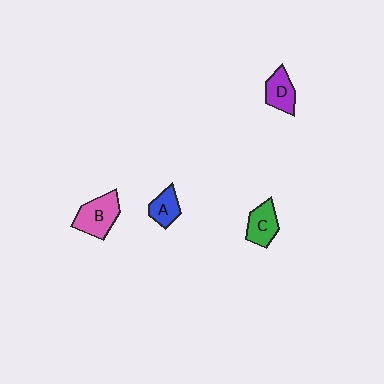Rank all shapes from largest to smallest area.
From largest to smallest: B (pink), C (green), D (purple), A (blue).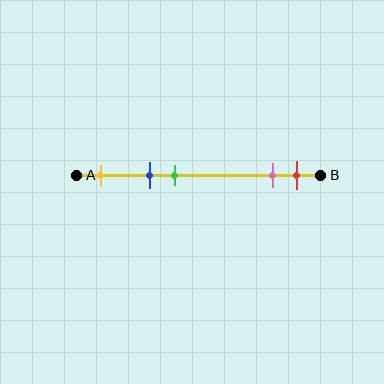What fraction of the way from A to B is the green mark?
The green mark is approximately 40% (0.4) of the way from A to B.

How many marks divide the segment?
There are 5 marks dividing the segment.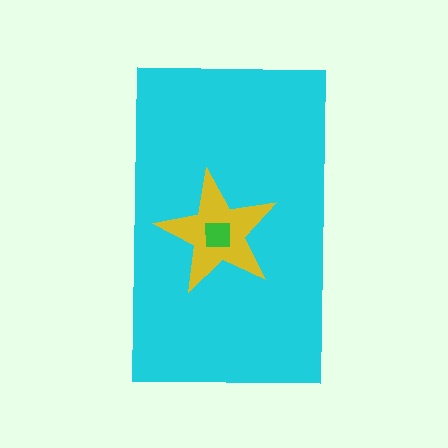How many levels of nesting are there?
3.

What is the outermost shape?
The cyan rectangle.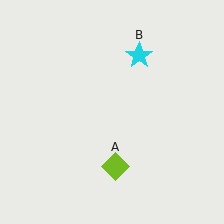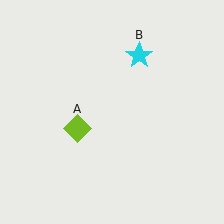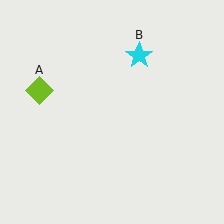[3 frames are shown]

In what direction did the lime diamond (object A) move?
The lime diamond (object A) moved up and to the left.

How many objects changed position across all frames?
1 object changed position: lime diamond (object A).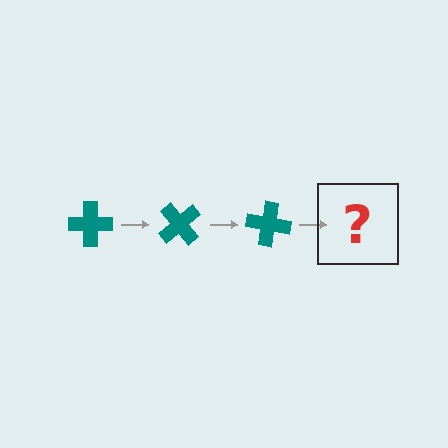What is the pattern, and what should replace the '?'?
The pattern is that the cross rotates 50 degrees each step. The '?' should be a teal cross rotated 150 degrees.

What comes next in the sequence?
The next element should be a teal cross rotated 150 degrees.